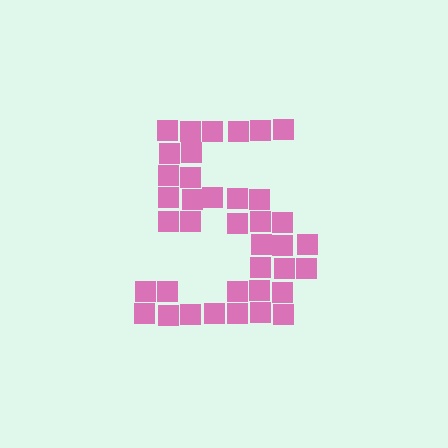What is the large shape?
The large shape is the digit 5.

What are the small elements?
The small elements are squares.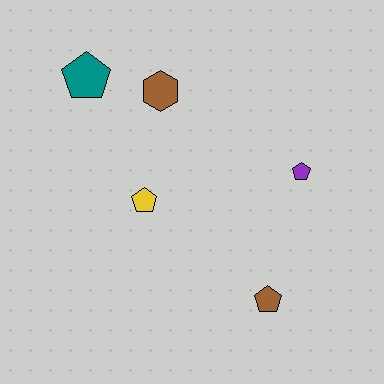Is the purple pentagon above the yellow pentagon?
Yes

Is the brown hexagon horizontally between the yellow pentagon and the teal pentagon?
No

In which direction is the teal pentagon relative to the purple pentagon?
The teal pentagon is to the left of the purple pentagon.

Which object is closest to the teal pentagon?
The brown hexagon is closest to the teal pentagon.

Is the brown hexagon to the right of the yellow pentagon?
Yes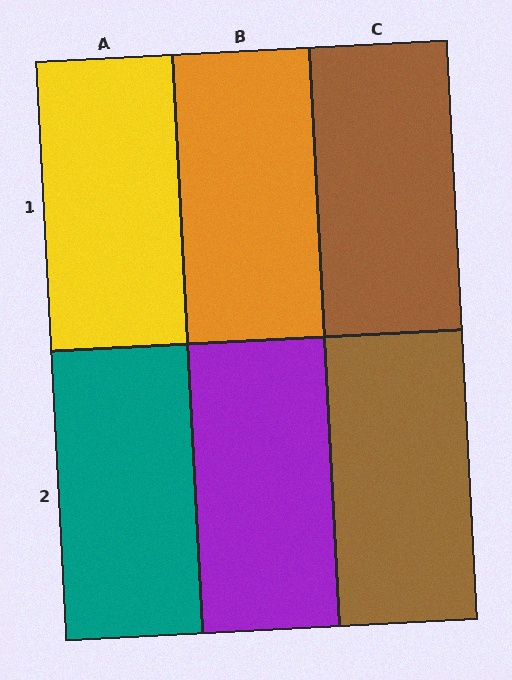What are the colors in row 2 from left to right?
Teal, purple, brown.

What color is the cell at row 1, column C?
Brown.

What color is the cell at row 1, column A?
Yellow.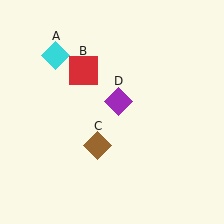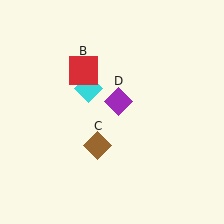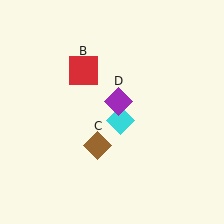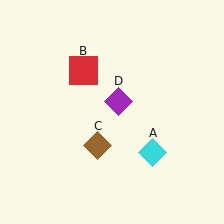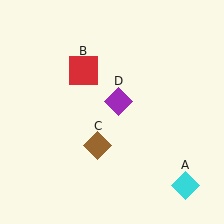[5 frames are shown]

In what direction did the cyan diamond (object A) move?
The cyan diamond (object A) moved down and to the right.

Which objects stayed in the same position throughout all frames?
Red square (object B) and brown diamond (object C) and purple diamond (object D) remained stationary.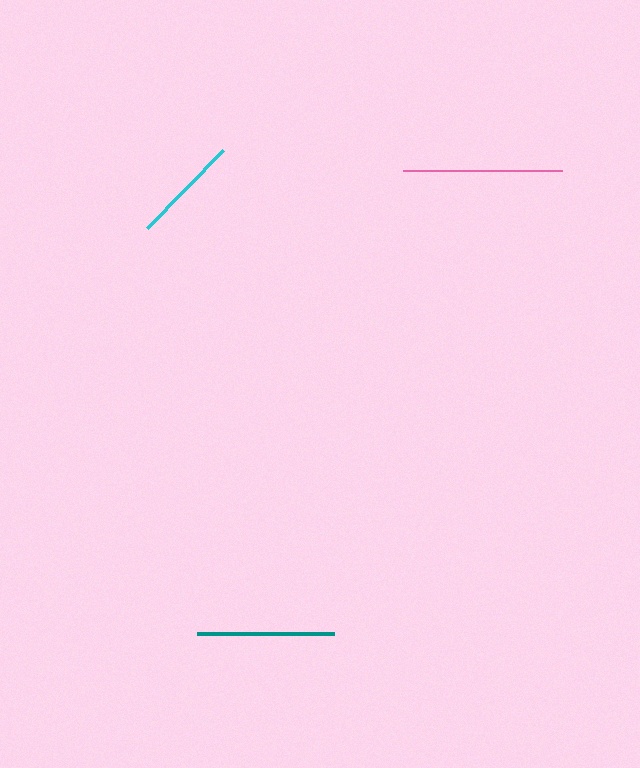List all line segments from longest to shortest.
From longest to shortest: pink, teal, cyan.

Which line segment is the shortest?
The cyan line is the shortest at approximately 108 pixels.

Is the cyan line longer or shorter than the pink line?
The pink line is longer than the cyan line.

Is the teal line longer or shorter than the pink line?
The pink line is longer than the teal line.